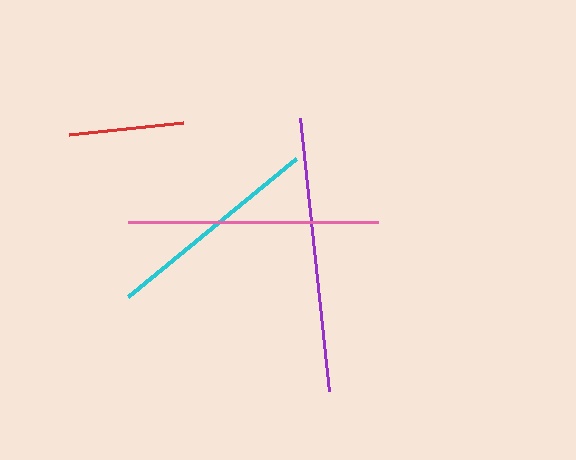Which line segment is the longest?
The purple line is the longest at approximately 274 pixels.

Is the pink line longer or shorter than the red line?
The pink line is longer than the red line.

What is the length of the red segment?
The red segment is approximately 115 pixels long.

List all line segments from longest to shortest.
From longest to shortest: purple, pink, cyan, red.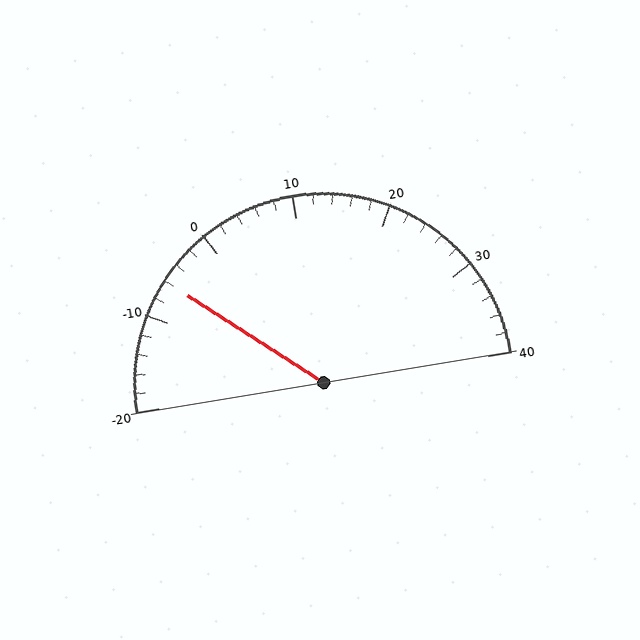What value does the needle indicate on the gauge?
The needle indicates approximately -6.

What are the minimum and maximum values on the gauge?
The gauge ranges from -20 to 40.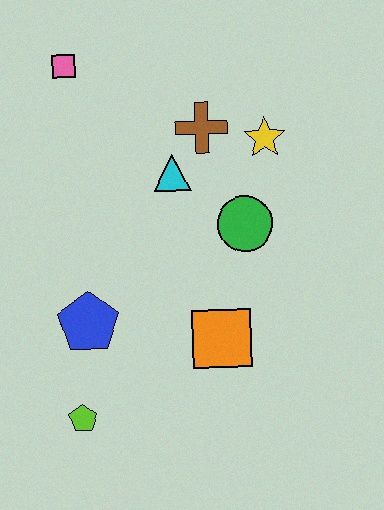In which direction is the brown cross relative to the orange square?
The brown cross is above the orange square.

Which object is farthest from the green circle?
The lime pentagon is farthest from the green circle.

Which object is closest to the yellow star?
The brown cross is closest to the yellow star.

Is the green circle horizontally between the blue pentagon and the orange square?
No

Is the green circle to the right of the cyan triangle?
Yes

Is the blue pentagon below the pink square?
Yes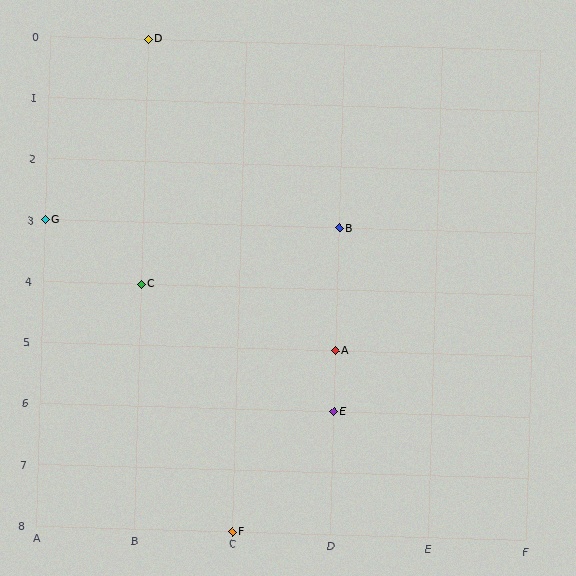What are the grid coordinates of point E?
Point E is at grid coordinates (D, 6).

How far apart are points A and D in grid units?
Points A and D are 2 columns and 5 rows apart (about 5.4 grid units diagonally).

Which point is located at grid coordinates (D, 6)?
Point E is at (D, 6).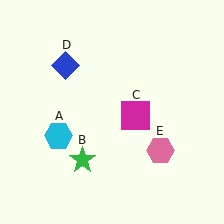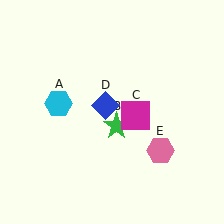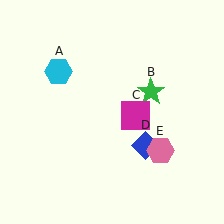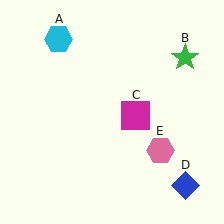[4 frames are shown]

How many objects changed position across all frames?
3 objects changed position: cyan hexagon (object A), green star (object B), blue diamond (object D).